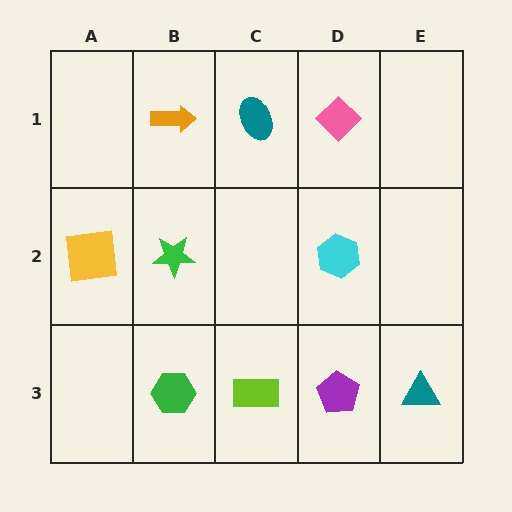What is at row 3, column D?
A purple pentagon.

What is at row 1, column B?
An orange arrow.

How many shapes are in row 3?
4 shapes.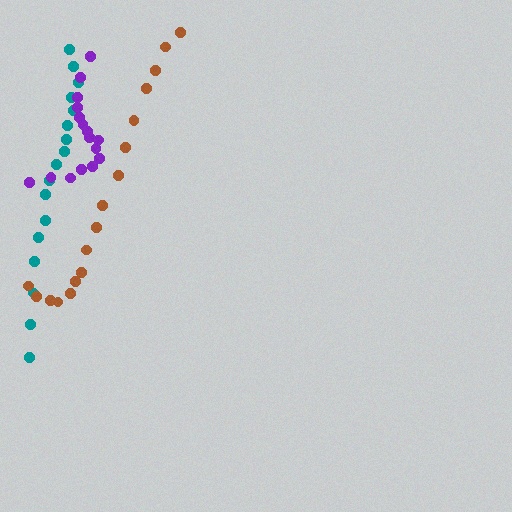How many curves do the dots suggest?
There are 3 distinct paths.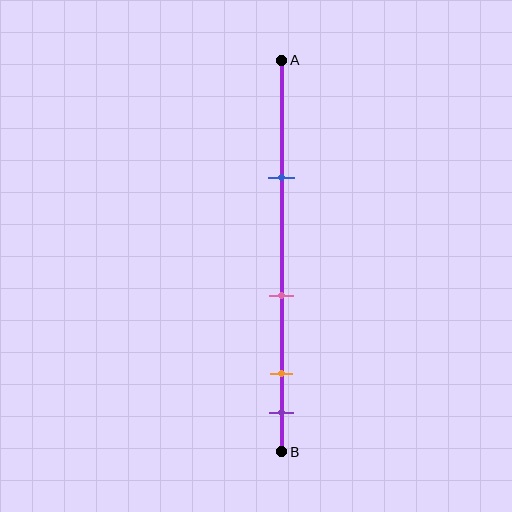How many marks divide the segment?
There are 4 marks dividing the segment.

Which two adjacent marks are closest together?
The orange and purple marks are the closest adjacent pair.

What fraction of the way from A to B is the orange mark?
The orange mark is approximately 80% (0.8) of the way from A to B.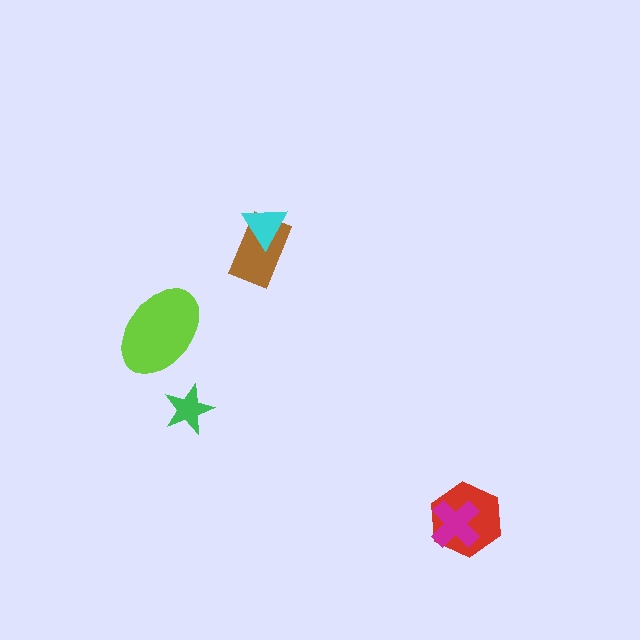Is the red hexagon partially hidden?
Yes, it is partially covered by another shape.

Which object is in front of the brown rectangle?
The cyan triangle is in front of the brown rectangle.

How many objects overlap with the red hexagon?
1 object overlaps with the red hexagon.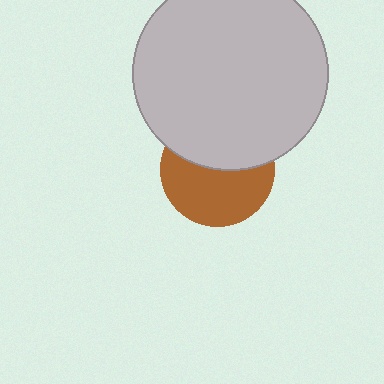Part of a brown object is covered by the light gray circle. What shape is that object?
It is a circle.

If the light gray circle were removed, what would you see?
You would see the complete brown circle.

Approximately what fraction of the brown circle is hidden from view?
Roughly 44% of the brown circle is hidden behind the light gray circle.